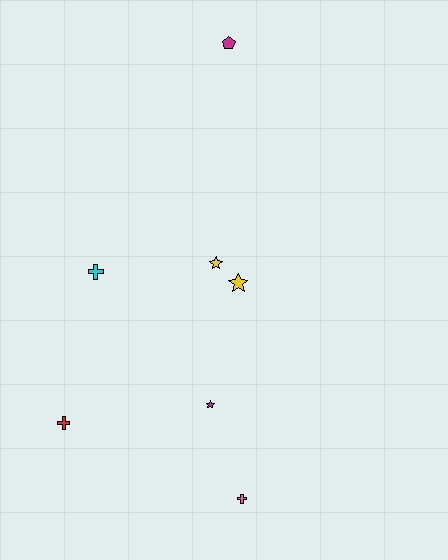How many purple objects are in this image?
There are no purple objects.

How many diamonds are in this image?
There are no diamonds.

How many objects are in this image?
There are 7 objects.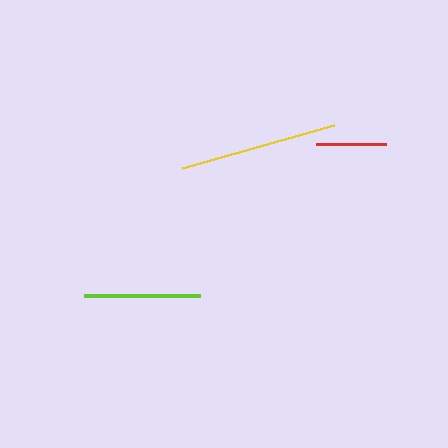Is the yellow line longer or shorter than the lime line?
The yellow line is longer than the lime line.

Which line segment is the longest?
The yellow line is the longest at approximately 158 pixels.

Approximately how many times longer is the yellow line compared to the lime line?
The yellow line is approximately 1.4 times the length of the lime line.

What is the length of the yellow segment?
The yellow segment is approximately 158 pixels long.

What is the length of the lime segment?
The lime segment is approximately 116 pixels long.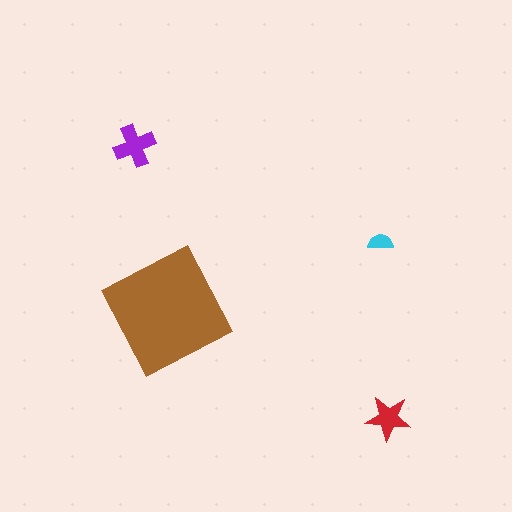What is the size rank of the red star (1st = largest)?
3rd.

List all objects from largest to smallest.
The brown square, the purple cross, the red star, the cyan semicircle.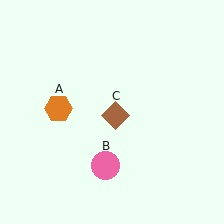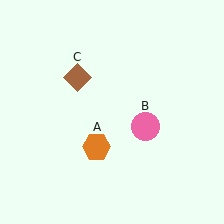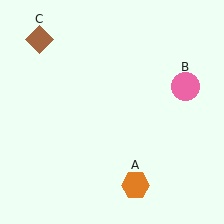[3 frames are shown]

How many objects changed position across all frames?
3 objects changed position: orange hexagon (object A), pink circle (object B), brown diamond (object C).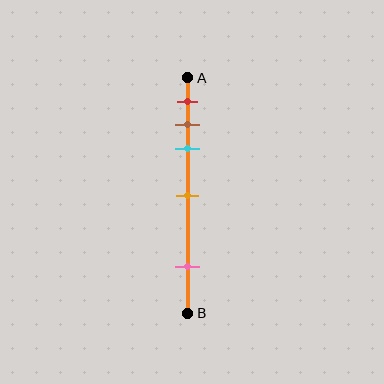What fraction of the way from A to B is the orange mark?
The orange mark is approximately 50% (0.5) of the way from A to B.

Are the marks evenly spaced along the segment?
No, the marks are not evenly spaced.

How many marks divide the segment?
There are 5 marks dividing the segment.